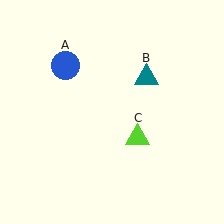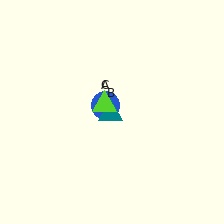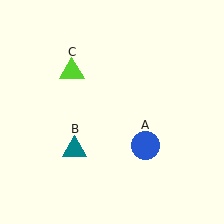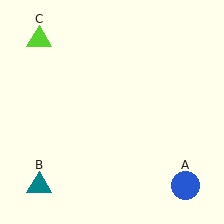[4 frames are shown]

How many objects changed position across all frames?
3 objects changed position: blue circle (object A), teal triangle (object B), lime triangle (object C).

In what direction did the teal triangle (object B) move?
The teal triangle (object B) moved down and to the left.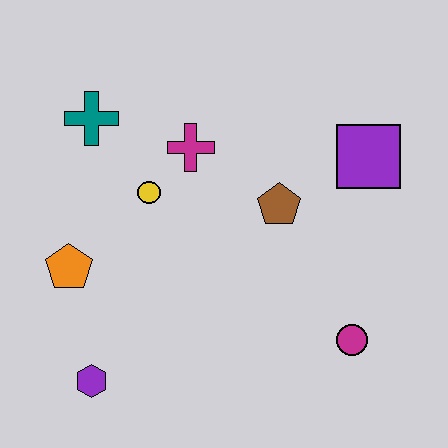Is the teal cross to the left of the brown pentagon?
Yes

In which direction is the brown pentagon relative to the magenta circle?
The brown pentagon is above the magenta circle.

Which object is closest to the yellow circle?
The magenta cross is closest to the yellow circle.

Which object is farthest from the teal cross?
The magenta circle is farthest from the teal cross.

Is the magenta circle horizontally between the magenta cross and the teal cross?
No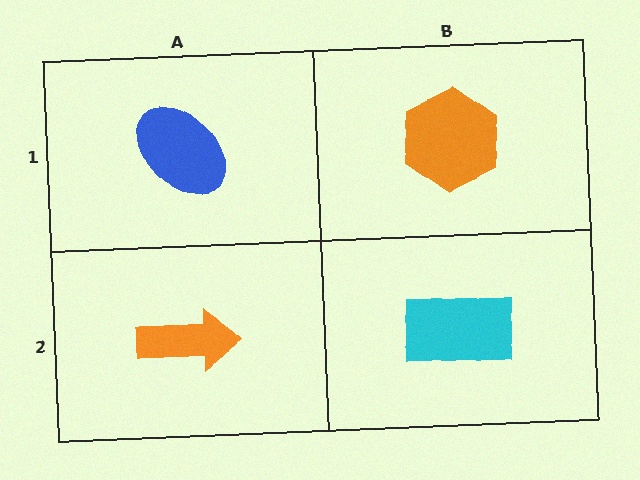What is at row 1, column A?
A blue ellipse.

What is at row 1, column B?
An orange hexagon.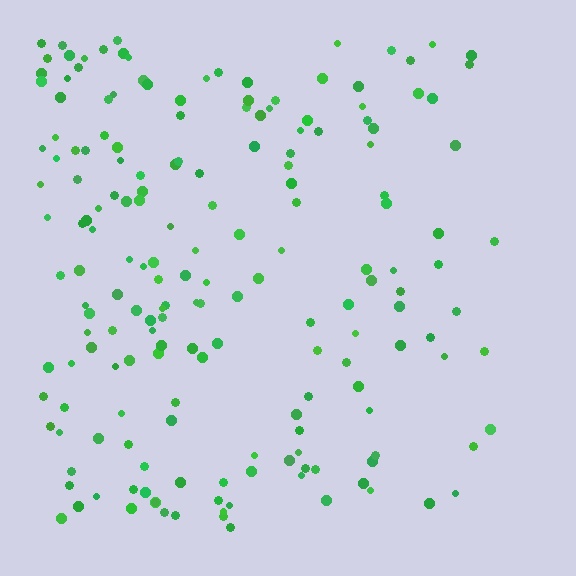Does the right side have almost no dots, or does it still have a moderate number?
Still a moderate number, just noticeably fewer than the left.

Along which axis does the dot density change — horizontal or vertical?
Horizontal.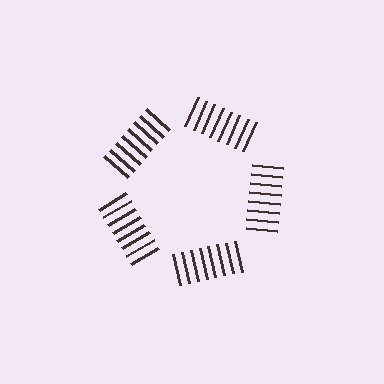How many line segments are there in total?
40 — 8 along each of the 5 edges.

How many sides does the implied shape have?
5 sides — the line-ends trace a pentagon.